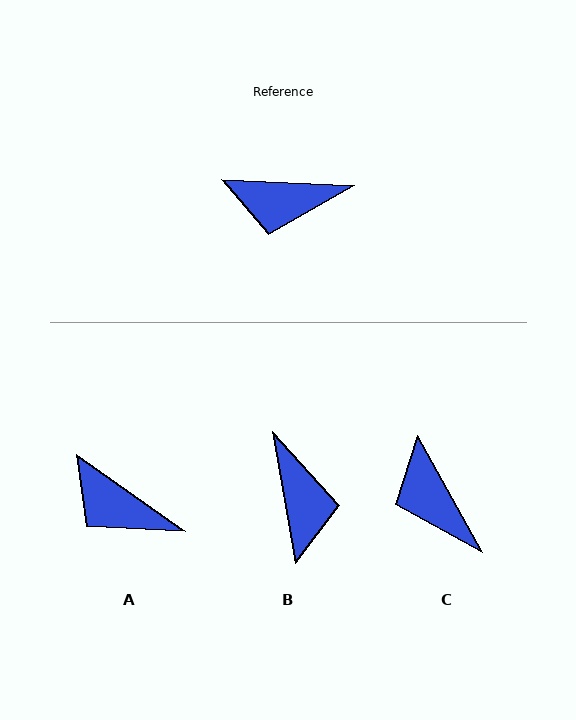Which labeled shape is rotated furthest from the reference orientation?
B, about 102 degrees away.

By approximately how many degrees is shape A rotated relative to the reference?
Approximately 32 degrees clockwise.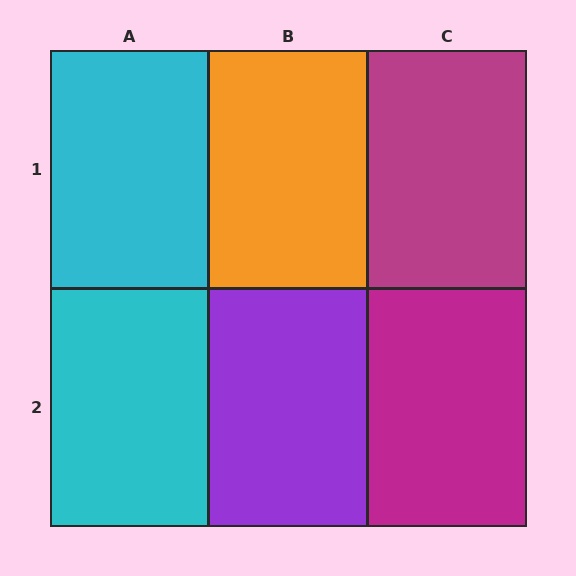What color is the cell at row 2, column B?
Purple.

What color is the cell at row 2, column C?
Magenta.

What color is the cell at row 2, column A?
Cyan.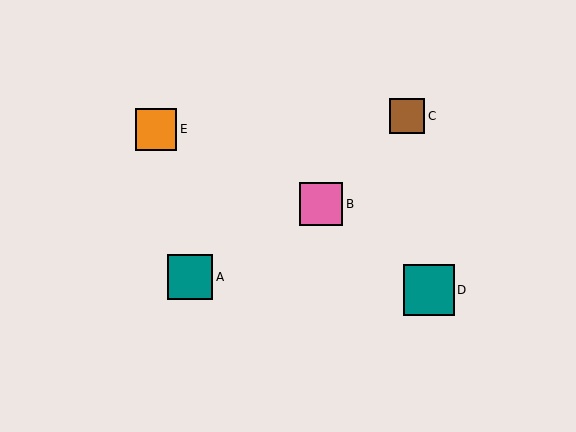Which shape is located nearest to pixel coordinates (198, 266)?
The teal square (labeled A) at (190, 277) is nearest to that location.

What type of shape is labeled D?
Shape D is a teal square.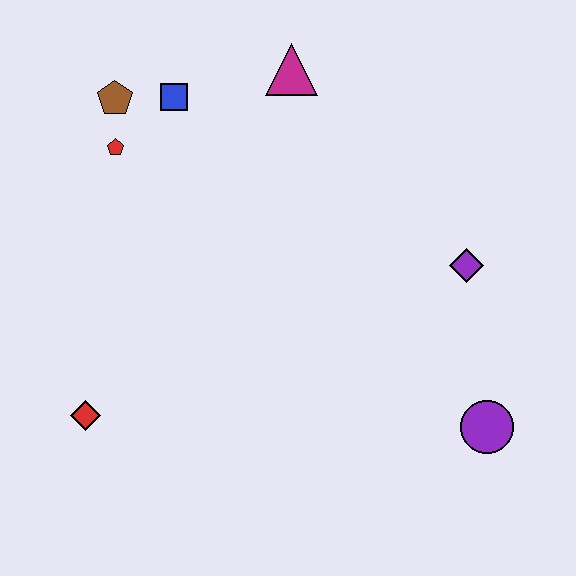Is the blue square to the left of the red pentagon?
No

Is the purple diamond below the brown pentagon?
Yes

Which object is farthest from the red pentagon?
The purple circle is farthest from the red pentagon.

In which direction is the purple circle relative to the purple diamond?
The purple circle is below the purple diamond.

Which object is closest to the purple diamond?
The purple circle is closest to the purple diamond.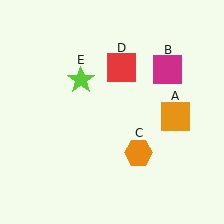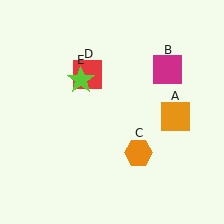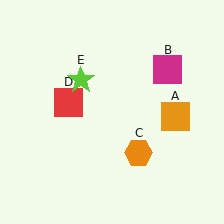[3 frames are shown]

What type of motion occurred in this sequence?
The red square (object D) rotated counterclockwise around the center of the scene.